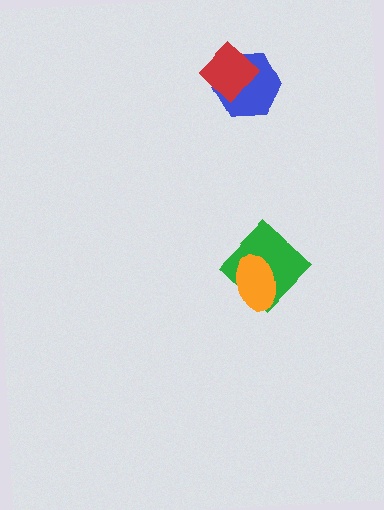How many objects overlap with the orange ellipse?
1 object overlaps with the orange ellipse.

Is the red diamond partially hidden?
No, no other shape covers it.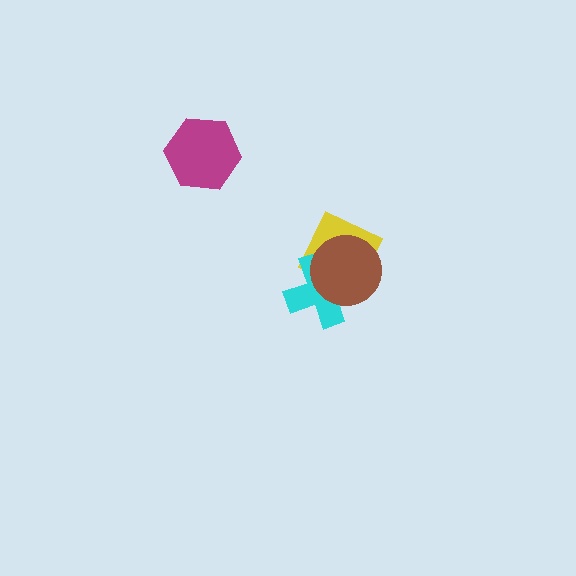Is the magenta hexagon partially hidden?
No, no other shape covers it.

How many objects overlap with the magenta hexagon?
0 objects overlap with the magenta hexagon.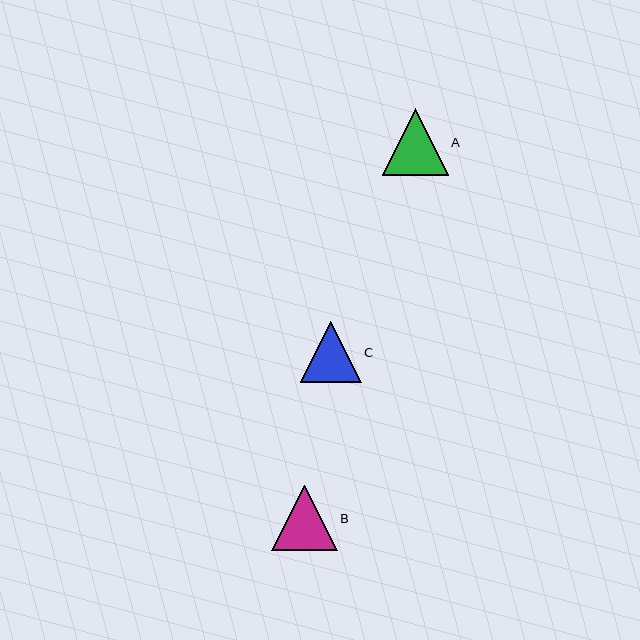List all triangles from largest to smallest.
From largest to smallest: A, B, C.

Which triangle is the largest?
Triangle A is the largest with a size of approximately 66 pixels.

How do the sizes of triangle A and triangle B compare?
Triangle A and triangle B are approximately the same size.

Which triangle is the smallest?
Triangle C is the smallest with a size of approximately 61 pixels.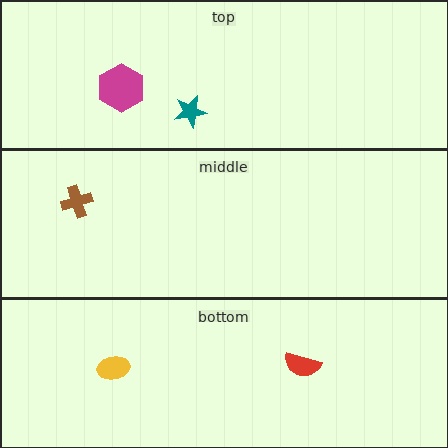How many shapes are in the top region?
2.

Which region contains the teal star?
The top region.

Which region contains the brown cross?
The middle region.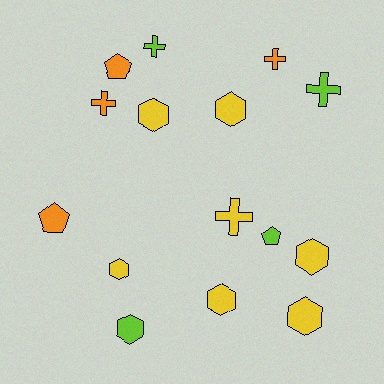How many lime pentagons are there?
There is 1 lime pentagon.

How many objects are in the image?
There are 15 objects.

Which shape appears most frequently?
Hexagon, with 7 objects.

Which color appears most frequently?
Yellow, with 7 objects.